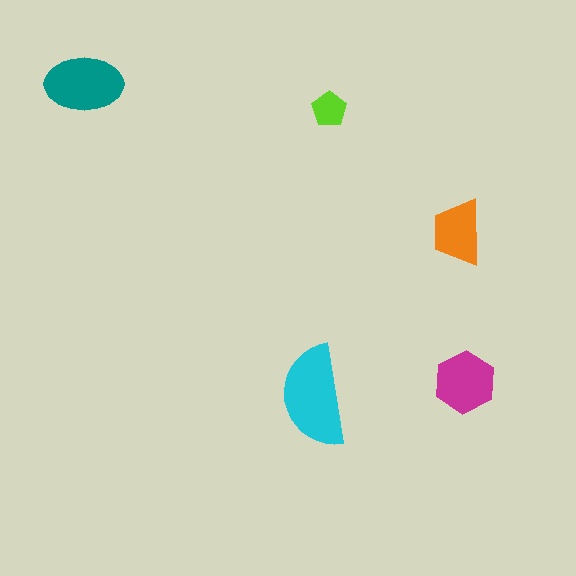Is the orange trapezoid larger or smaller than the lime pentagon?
Larger.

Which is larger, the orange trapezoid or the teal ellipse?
The teal ellipse.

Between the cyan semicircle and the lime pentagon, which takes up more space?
The cyan semicircle.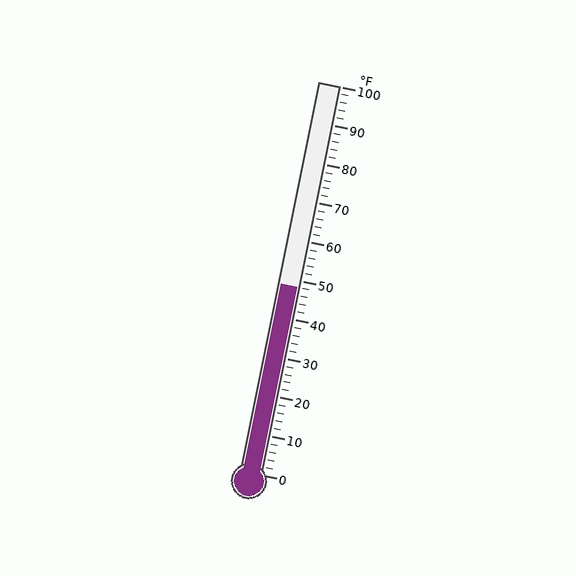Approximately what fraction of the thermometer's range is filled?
The thermometer is filled to approximately 50% of its range.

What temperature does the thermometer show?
The thermometer shows approximately 48°F.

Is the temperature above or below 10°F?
The temperature is above 10°F.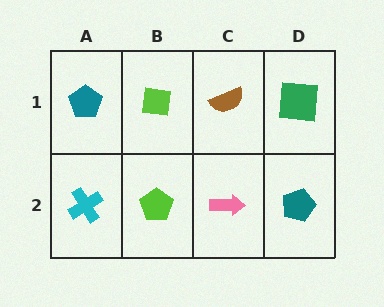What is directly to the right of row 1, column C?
A green square.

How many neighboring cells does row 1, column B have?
3.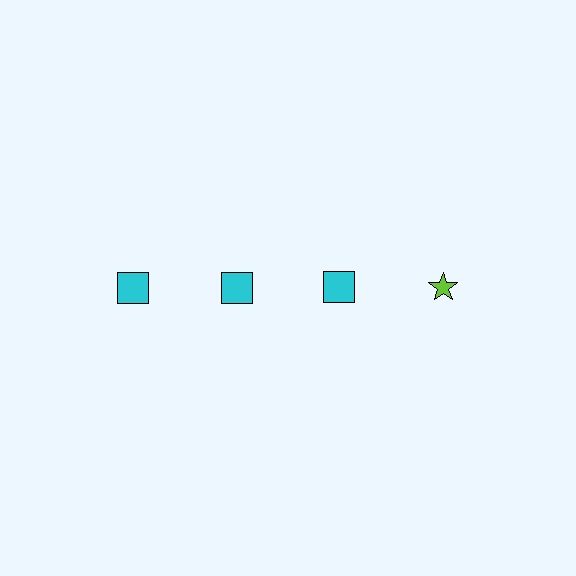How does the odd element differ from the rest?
It differs in both color (lime instead of cyan) and shape (star instead of square).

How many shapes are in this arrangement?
There are 4 shapes arranged in a grid pattern.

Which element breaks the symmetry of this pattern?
The lime star in the top row, second from right column breaks the symmetry. All other shapes are cyan squares.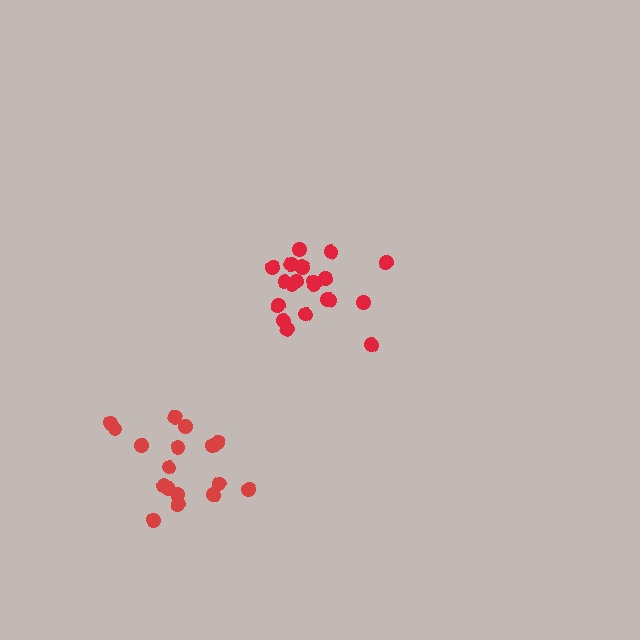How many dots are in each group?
Group 1: 21 dots, Group 2: 17 dots (38 total).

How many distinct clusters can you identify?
There are 2 distinct clusters.